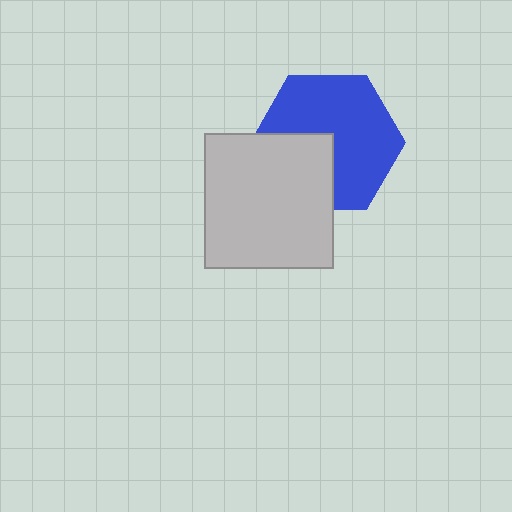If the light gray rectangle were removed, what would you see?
You would see the complete blue hexagon.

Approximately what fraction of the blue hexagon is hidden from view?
Roughly 32% of the blue hexagon is hidden behind the light gray rectangle.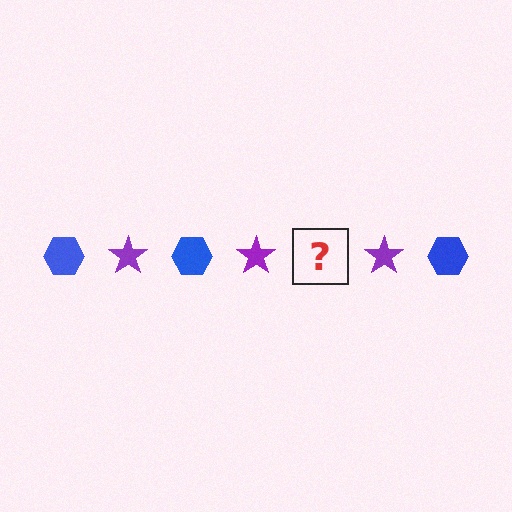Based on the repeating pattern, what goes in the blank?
The blank should be a blue hexagon.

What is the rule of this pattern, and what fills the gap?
The rule is that the pattern alternates between blue hexagon and purple star. The gap should be filled with a blue hexagon.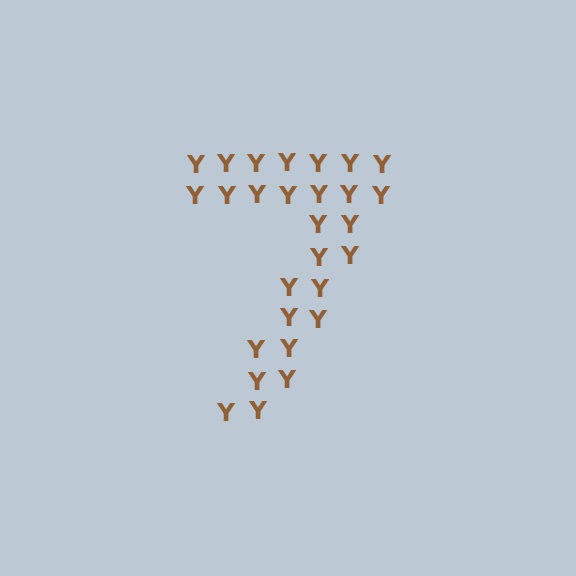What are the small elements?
The small elements are letter Y's.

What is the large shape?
The large shape is the digit 7.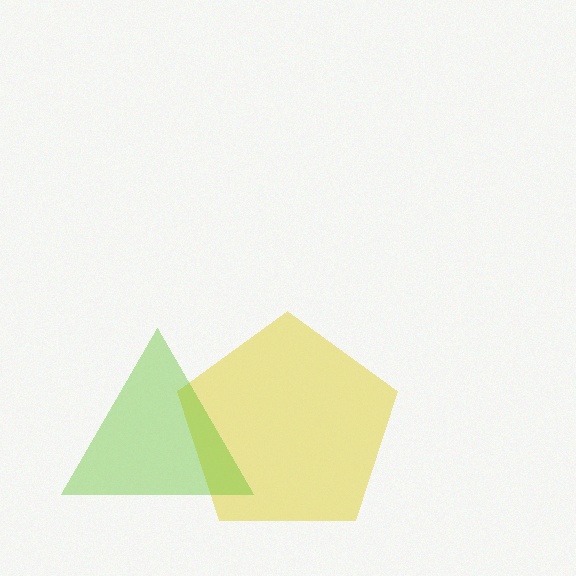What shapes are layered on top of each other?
The layered shapes are: a yellow pentagon, a lime triangle.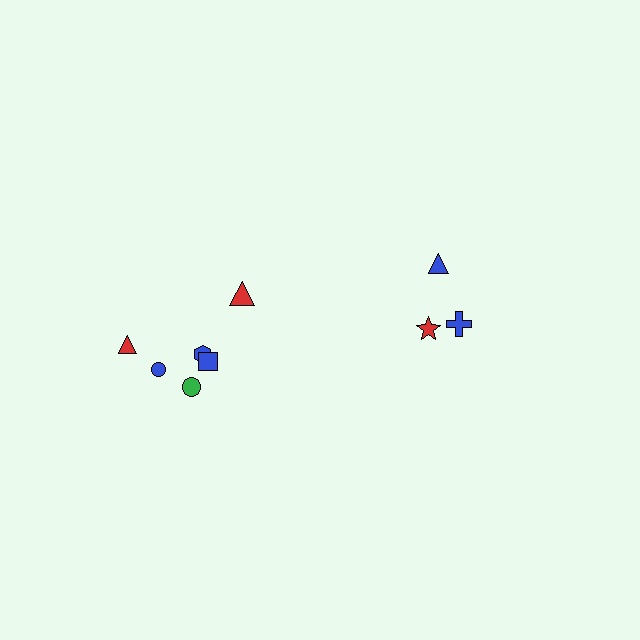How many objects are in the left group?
There are 6 objects.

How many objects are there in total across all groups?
There are 9 objects.